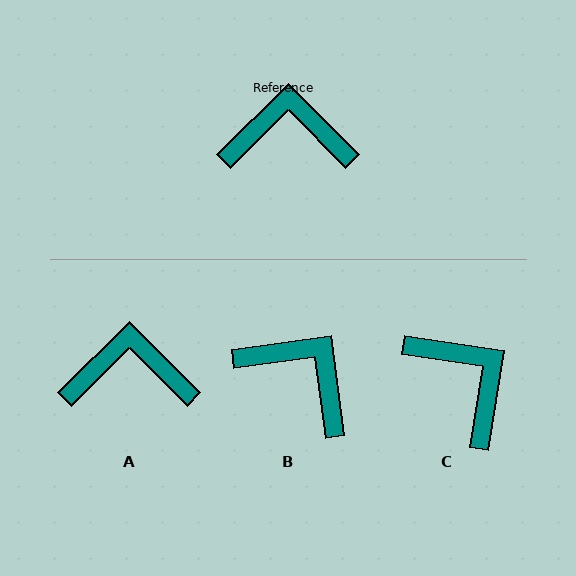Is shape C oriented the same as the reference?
No, it is off by about 54 degrees.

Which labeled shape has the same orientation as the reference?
A.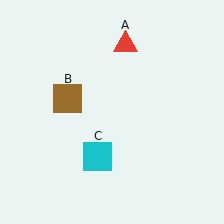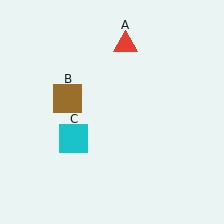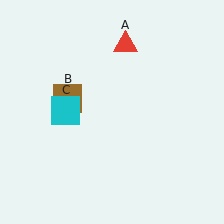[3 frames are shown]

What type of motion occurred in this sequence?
The cyan square (object C) rotated clockwise around the center of the scene.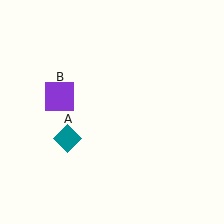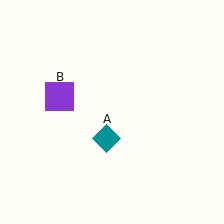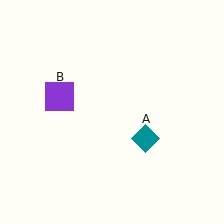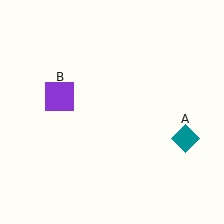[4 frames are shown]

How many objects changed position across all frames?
1 object changed position: teal diamond (object A).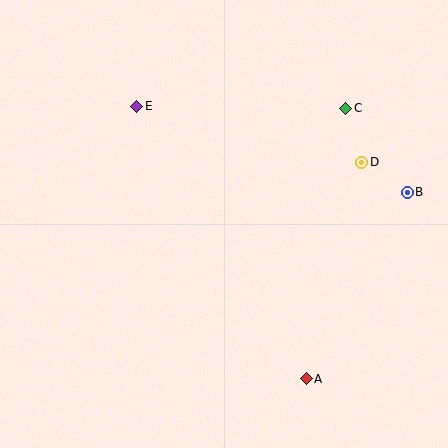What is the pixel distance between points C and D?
The distance between C and D is 57 pixels.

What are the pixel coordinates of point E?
Point E is at (137, 106).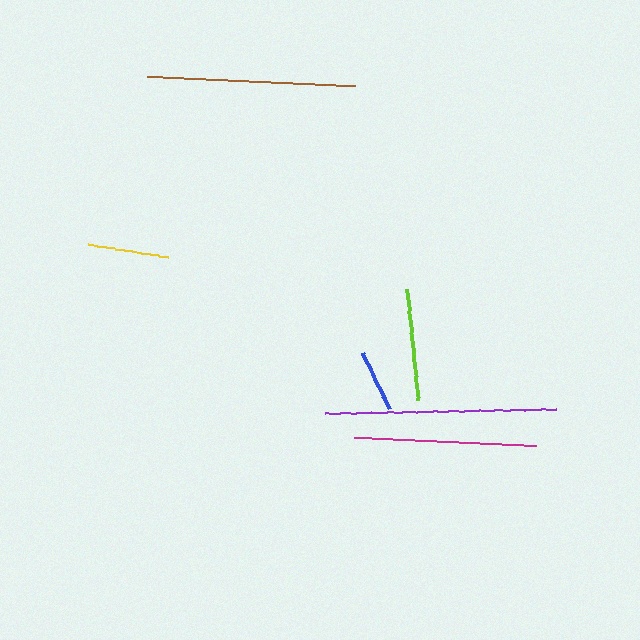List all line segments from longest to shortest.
From longest to shortest: purple, brown, magenta, lime, yellow, blue.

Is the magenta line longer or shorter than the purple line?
The purple line is longer than the magenta line.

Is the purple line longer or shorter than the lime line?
The purple line is longer than the lime line.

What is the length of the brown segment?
The brown segment is approximately 208 pixels long.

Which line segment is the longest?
The purple line is the longest at approximately 232 pixels.